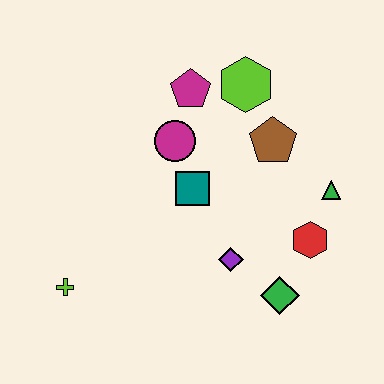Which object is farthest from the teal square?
The lime cross is farthest from the teal square.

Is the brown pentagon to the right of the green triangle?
No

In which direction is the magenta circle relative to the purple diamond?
The magenta circle is above the purple diamond.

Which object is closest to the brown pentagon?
The lime hexagon is closest to the brown pentagon.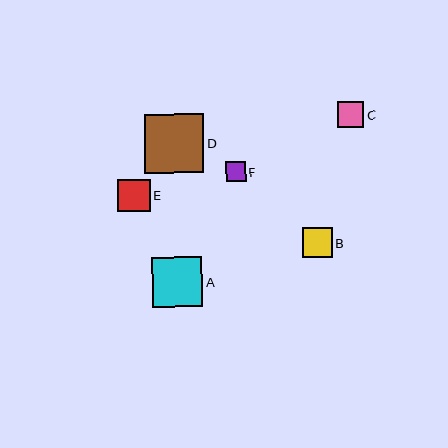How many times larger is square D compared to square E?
Square D is approximately 1.8 times the size of square E.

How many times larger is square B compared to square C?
Square B is approximately 1.1 times the size of square C.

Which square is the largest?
Square D is the largest with a size of approximately 59 pixels.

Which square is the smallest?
Square F is the smallest with a size of approximately 20 pixels.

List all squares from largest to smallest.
From largest to smallest: D, A, E, B, C, F.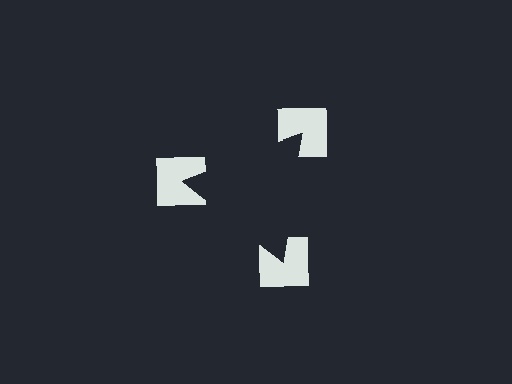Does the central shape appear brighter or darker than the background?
It typically appears slightly darker than the background, even though no actual brightness change is drawn.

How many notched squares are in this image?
There are 3 — one at each vertex of the illusory triangle.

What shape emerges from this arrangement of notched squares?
An illusory triangle — its edges are inferred from the aligned wedge cuts in the notched squares, not physically drawn.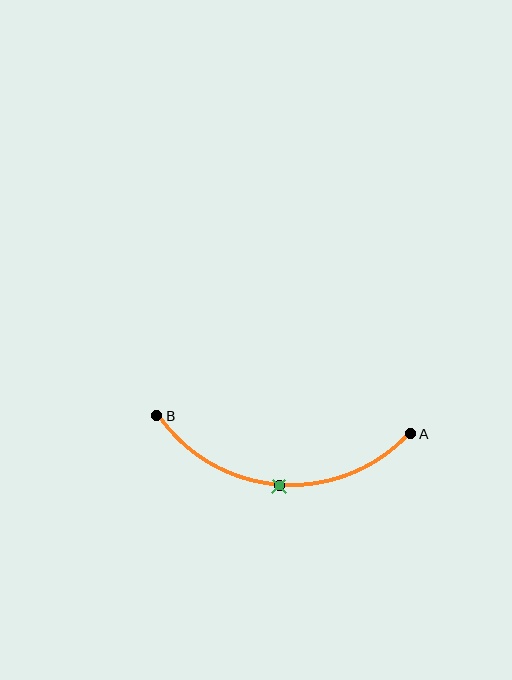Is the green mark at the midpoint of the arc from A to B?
Yes. The green mark lies on the arc at equal arc-length from both A and B — it is the arc midpoint.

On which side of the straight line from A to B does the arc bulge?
The arc bulges below the straight line connecting A and B.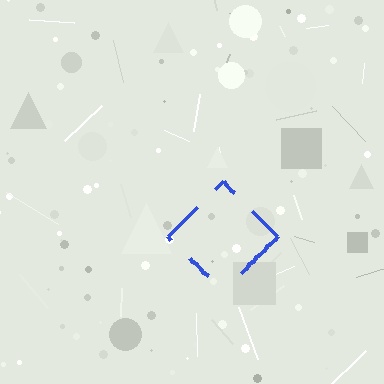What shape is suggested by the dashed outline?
The dashed outline suggests a diamond.